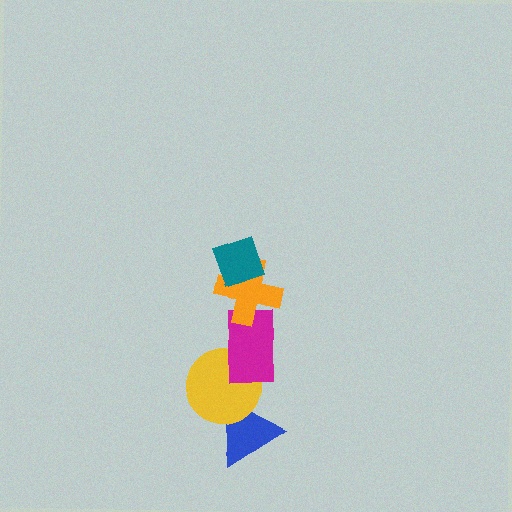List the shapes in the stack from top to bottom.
From top to bottom: the teal diamond, the orange cross, the magenta rectangle, the yellow circle, the blue triangle.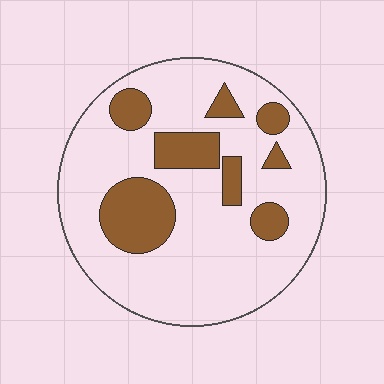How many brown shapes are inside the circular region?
8.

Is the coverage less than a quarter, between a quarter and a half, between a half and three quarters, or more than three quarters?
Less than a quarter.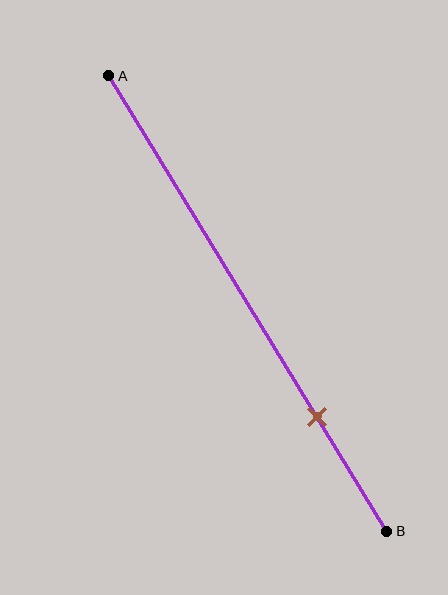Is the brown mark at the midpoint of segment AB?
No, the mark is at about 75% from A, not at the 50% midpoint.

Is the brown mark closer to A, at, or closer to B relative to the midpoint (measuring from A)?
The brown mark is closer to point B than the midpoint of segment AB.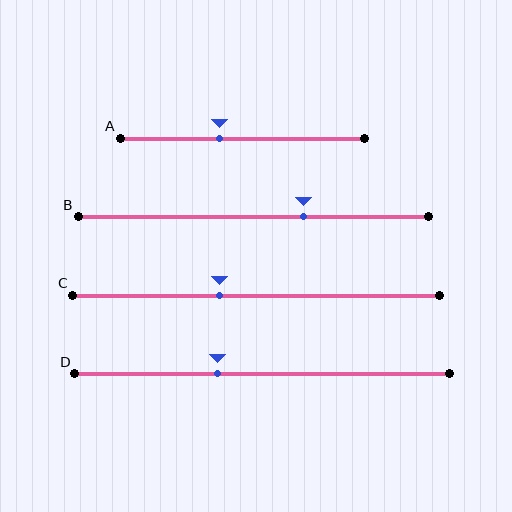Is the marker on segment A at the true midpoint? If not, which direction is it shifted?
No, the marker on segment A is shifted to the left by about 10% of the segment length.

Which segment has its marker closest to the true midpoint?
Segment A has its marker closest to the true midpoint.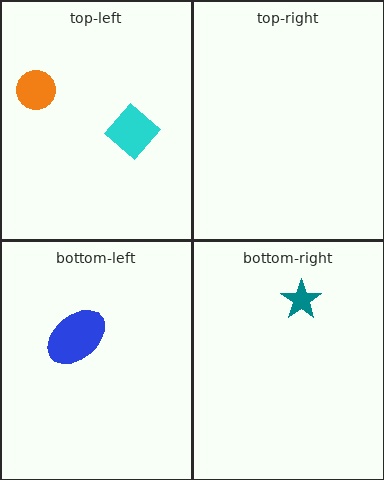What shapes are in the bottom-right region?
The teal star.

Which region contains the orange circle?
The top-left region.